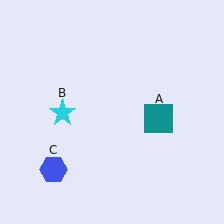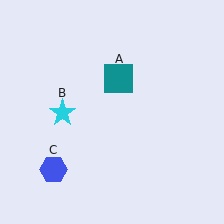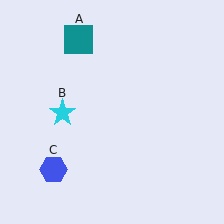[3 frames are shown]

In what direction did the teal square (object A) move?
The teal square (object A) moved up and to the left.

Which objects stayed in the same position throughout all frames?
Cyan star (object B) and blue hexagon (object C) remained stationary.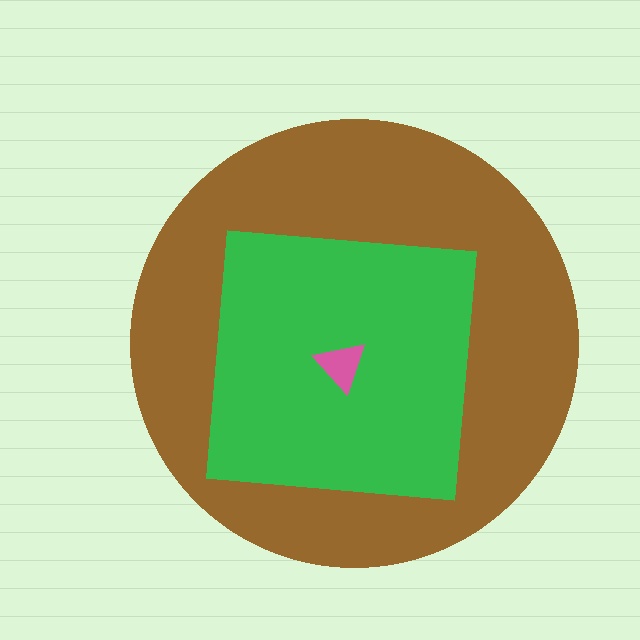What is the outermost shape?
The brown circle.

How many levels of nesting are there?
3.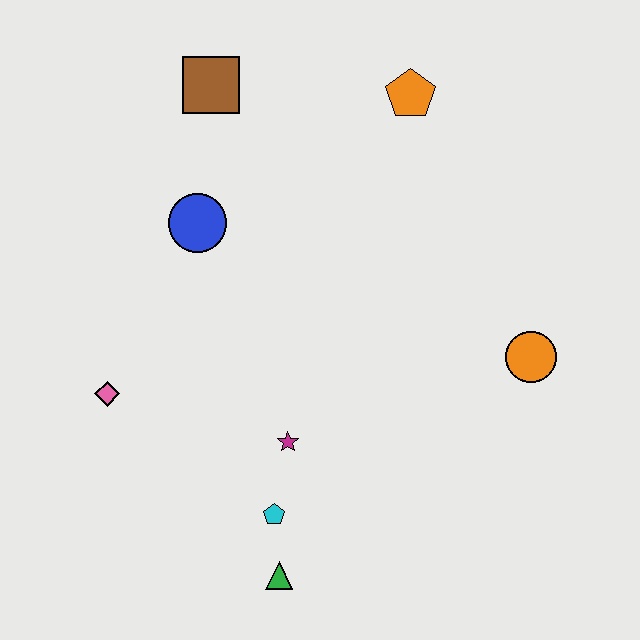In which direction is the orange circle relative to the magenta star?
The orange circle is to the right of the magenta star.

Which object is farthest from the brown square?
The green triangle is farthest from the brown square.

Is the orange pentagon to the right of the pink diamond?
Yes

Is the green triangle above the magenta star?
No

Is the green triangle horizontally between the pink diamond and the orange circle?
Yes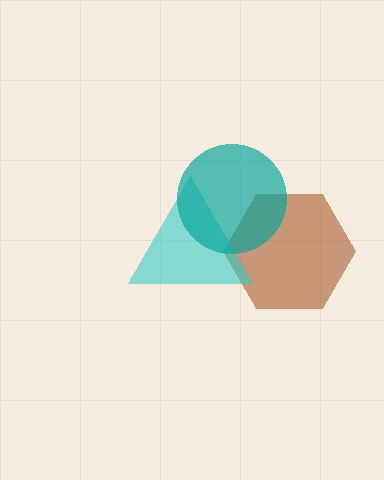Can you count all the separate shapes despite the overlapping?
Yes, there are 3 separate shapes.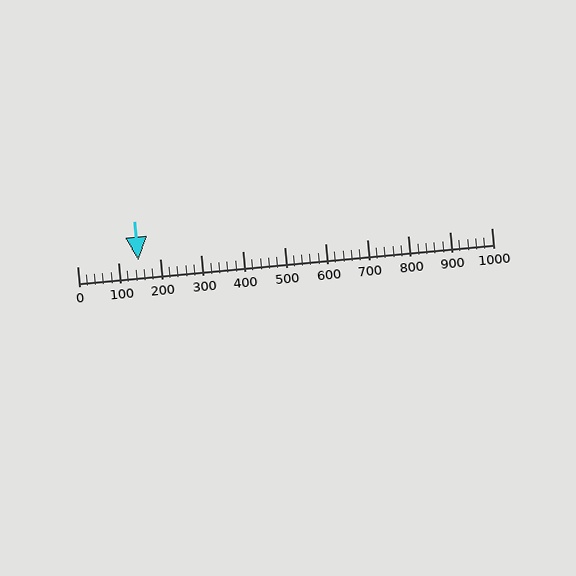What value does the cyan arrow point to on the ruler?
The cyan arrow points to approximately 148.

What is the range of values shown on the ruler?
The ruler shows values from 0 to 1000.